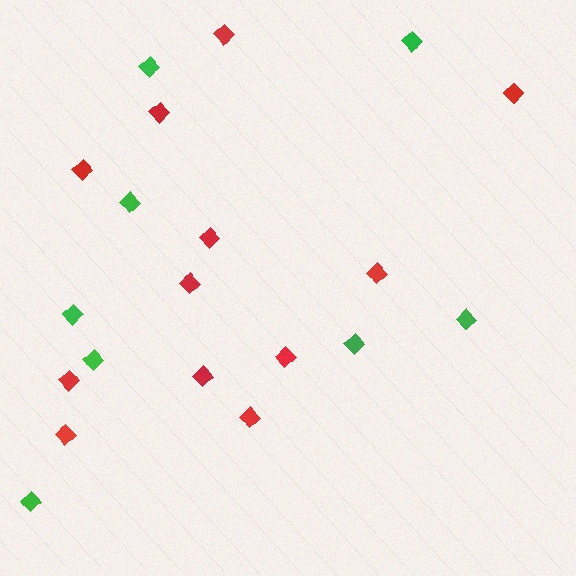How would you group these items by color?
There are 2 groups: one group of red diamonds (12) and one group of green diamonds (8).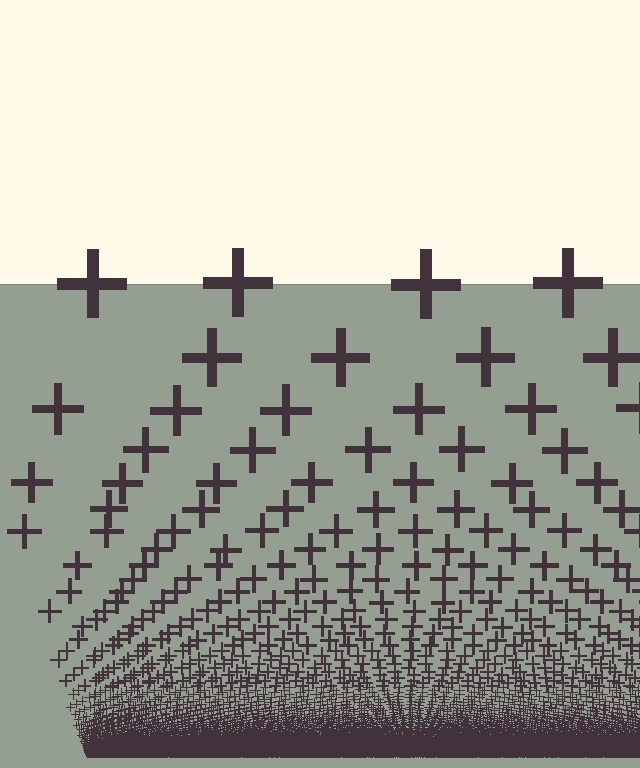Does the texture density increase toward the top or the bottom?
Density increases toward the bottom.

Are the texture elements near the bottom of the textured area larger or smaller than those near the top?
Smaller. The gradient is inverted — elements near the bottom are smaller and denser.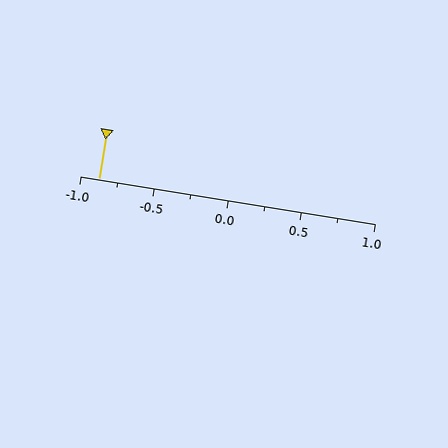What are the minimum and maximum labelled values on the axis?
The axis runs from -1.0 to 1.0.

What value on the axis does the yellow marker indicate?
The marker indicates approximately -0.88.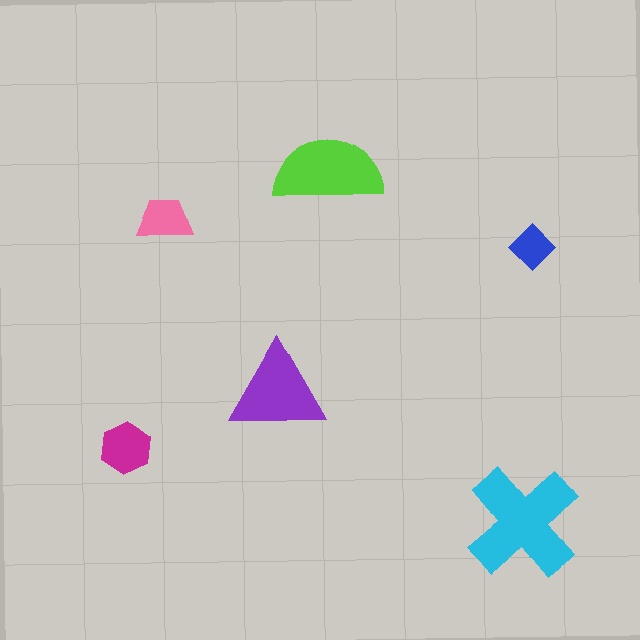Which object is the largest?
The cyan cross.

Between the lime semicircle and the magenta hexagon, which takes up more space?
The lime semicircle.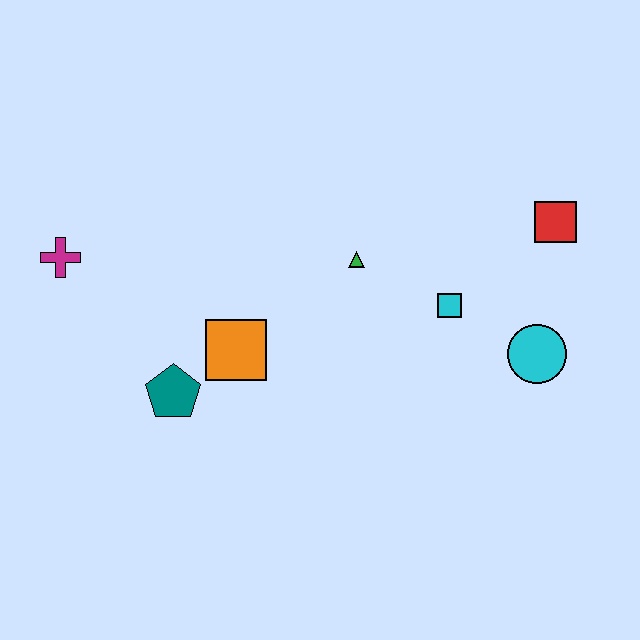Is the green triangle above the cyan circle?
Yes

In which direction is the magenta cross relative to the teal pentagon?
The magenta cross is above the teal pentagon.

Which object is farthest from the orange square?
The red square is farthest from the orange square.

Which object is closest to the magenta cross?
The teal pentagon is closest to the magenta cross.